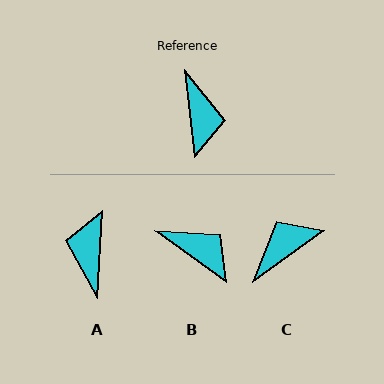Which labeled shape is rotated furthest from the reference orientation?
A, about 171 degrees away.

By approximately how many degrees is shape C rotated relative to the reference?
Approximately 120 degrees counter-clockwise.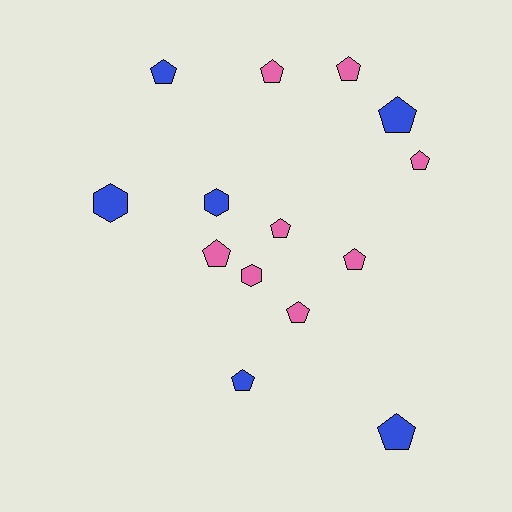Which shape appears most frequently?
Pentagon, with 11 objects.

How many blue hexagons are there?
There are 2 blue hexagons.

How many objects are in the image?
There are 14 objects.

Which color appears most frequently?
Pink, with 8 objects.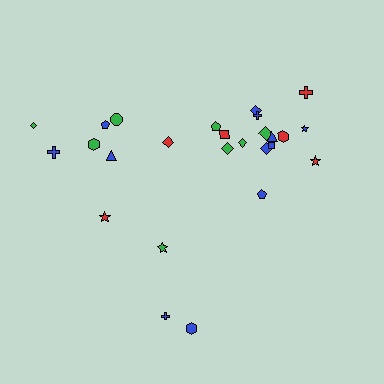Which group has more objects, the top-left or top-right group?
The top-right group.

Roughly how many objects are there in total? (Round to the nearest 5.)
Roughly 25 objects in total.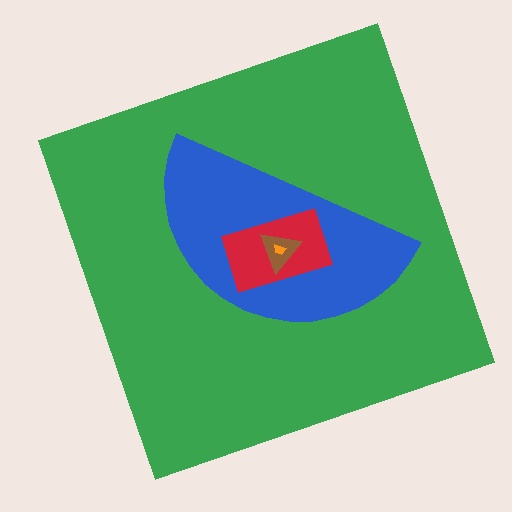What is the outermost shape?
The green square.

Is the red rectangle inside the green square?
Yes.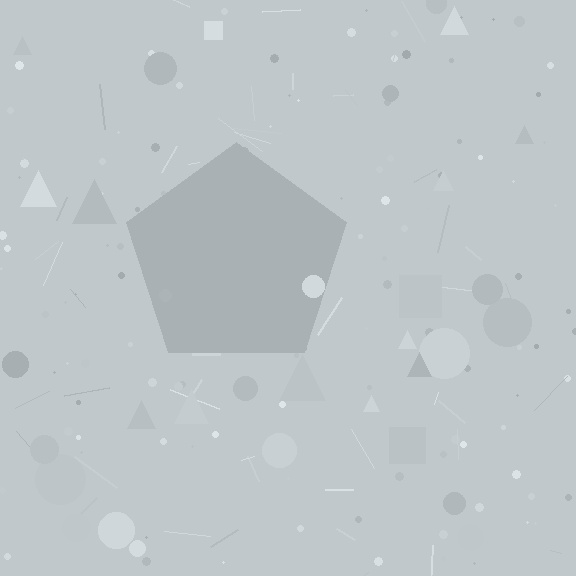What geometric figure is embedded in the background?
A pentagon is embedded in the background.